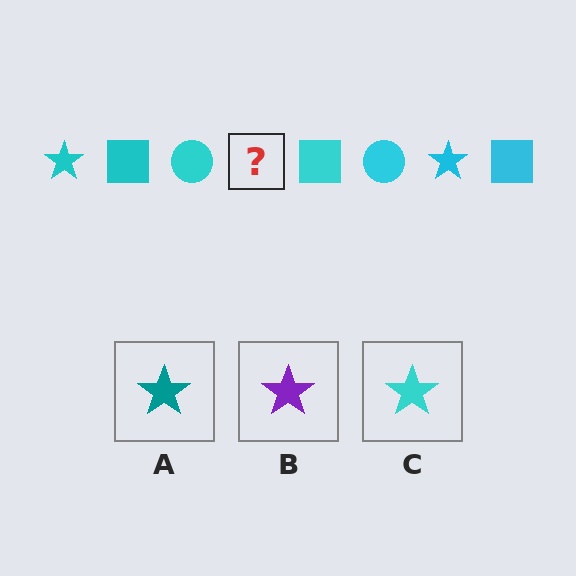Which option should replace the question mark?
Option C.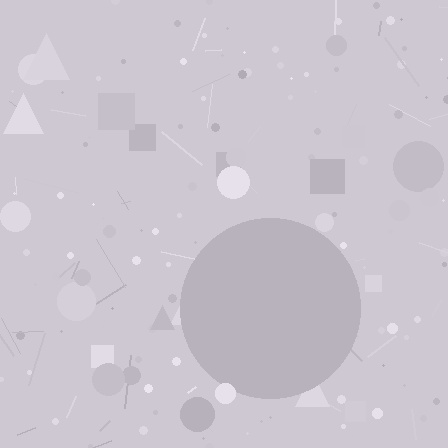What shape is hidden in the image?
A circle is hidden in the image.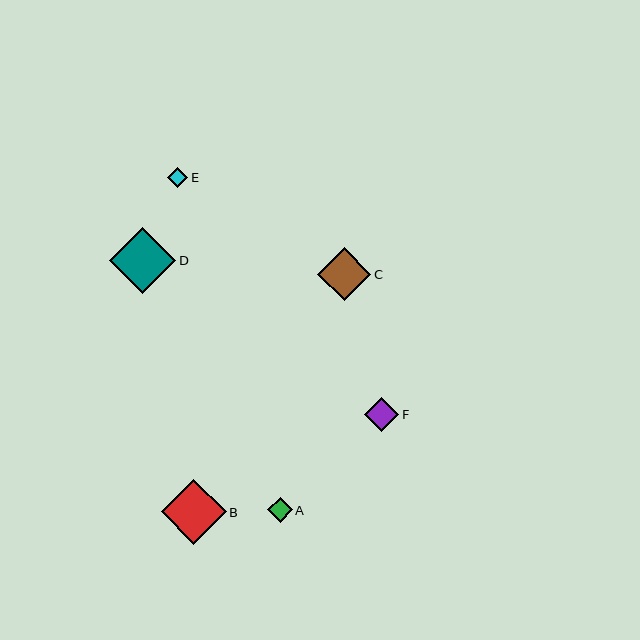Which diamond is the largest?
Diamond D is the largest with a size of approximately 66 pixels.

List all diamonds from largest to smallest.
From largest to smallest: D, B, C, F, A, E.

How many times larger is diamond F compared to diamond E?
Diamond F is approximately 1.7 times the size of diamond E.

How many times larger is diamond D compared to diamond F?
Diamond D is approximately 1.9 times the size of diamond F.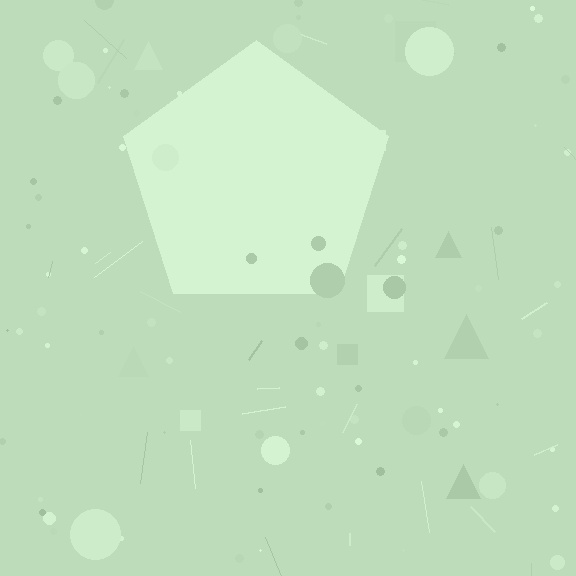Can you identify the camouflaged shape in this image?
The camouflaged shape is a pentagon.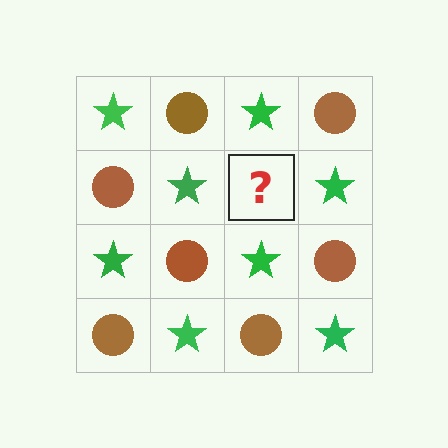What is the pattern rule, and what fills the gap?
The rule is that it alternates green star and brown circle in a checkerboard pattern. The gap should be filled with a brown circle.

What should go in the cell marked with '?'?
The missing cell should contain a brown circle.